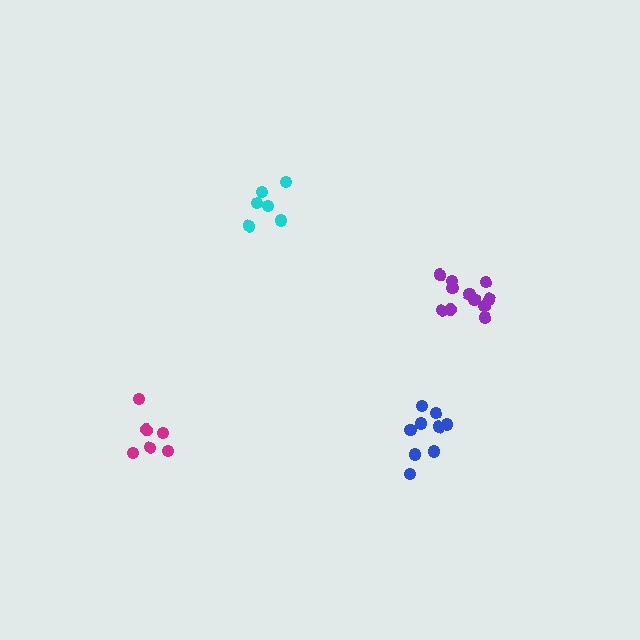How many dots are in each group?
Group 1: 6 dots, Group 2: 9 dots, Group 3: 6 dots, Group 4: 12 dots (33 total).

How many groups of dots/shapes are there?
There are 4 groups.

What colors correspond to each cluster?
The clusters are colored: magenta, blue, cyan, purple.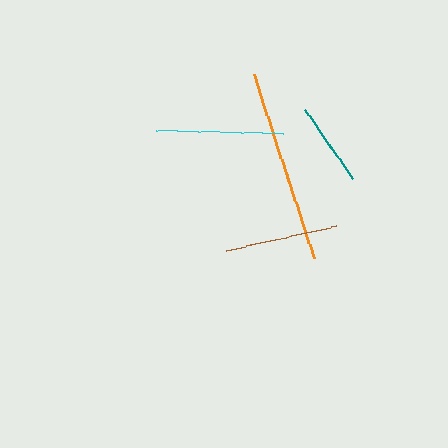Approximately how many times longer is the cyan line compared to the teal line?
The cyan line is approximately 1.5 times the length of the teal line.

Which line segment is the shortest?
The teal line is the shortest at approximately 84 pixels.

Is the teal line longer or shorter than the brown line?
The brown line is longer than the teal line.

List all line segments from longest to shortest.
From longest to shortest: orange, cyan, brown, teal.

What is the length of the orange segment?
The orange segment is approximately 194 pixels long.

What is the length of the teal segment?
The teal segment is approximately 84 pixels long.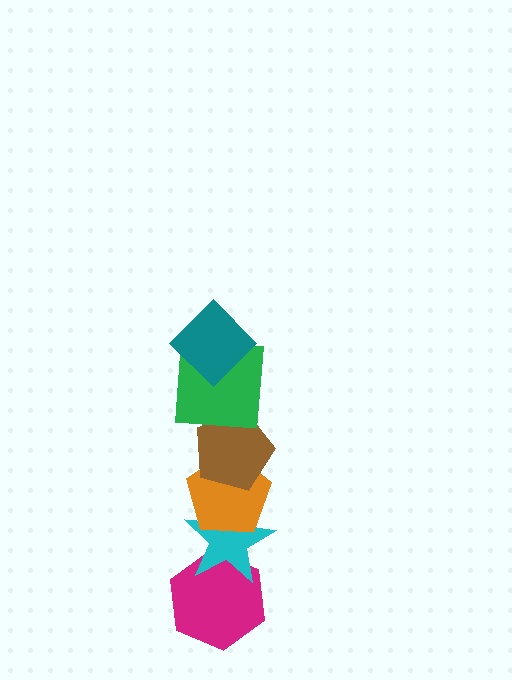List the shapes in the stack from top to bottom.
From top to bottom: the teal diamond, the green square, the brown pentagon, the orange pentagon, the cyan star, the magenta hexagon.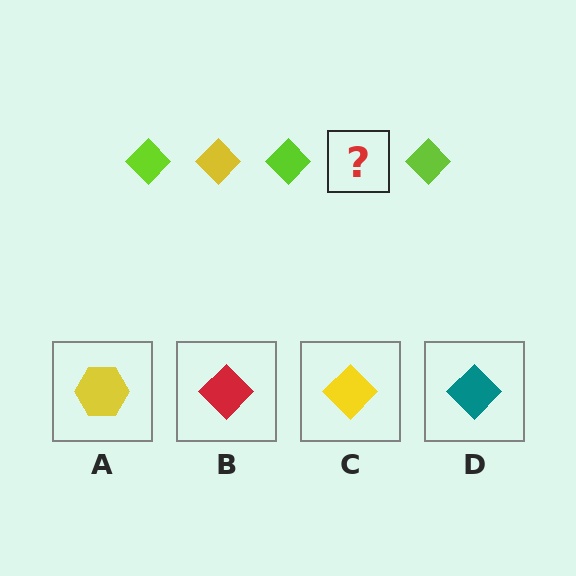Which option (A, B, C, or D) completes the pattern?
C.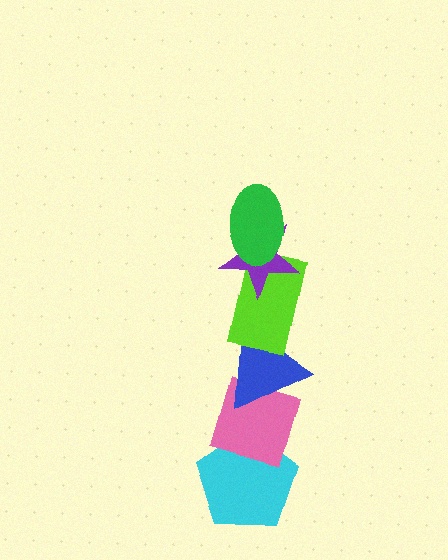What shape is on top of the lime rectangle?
The purple star is on top of the lime rectangle.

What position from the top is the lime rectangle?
The lime rectangle is 3rd from the top.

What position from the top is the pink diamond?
The pink diamond is 5th from the top.